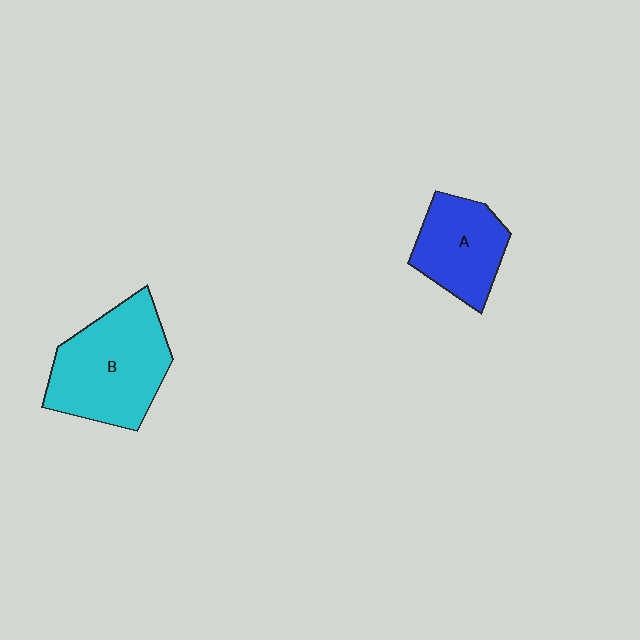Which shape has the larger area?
Shape B (cyan).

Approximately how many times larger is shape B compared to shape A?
Approximately 1.5 times.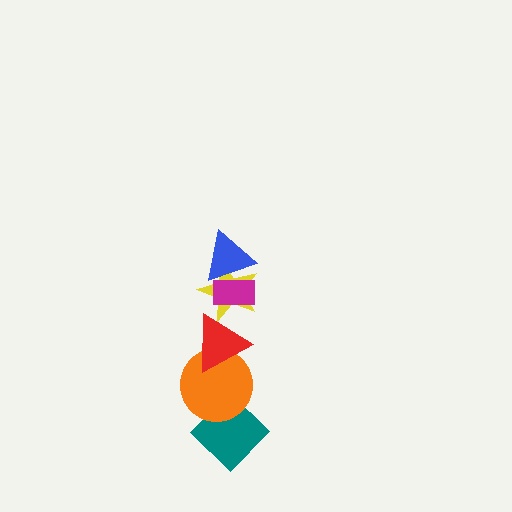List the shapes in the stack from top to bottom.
From top to bottom: the magenta rectangle, the blue triangle, the yellow star, the red triangle, the orange circle, the teal diamond.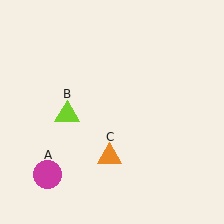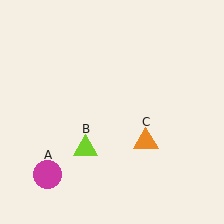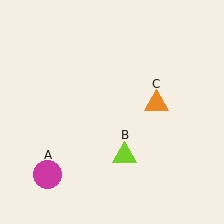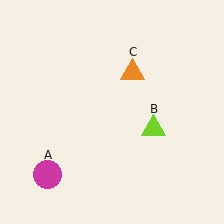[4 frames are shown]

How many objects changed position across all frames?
2 objects changed position: lime triangle (object B), orange triangle (object C).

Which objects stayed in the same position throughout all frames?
Magenta circle (object A) remained stationary.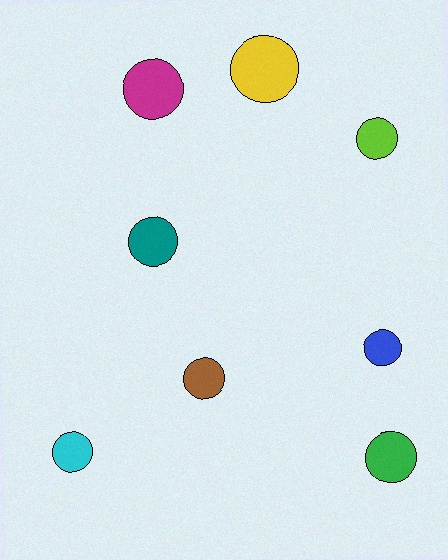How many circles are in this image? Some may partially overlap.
There are 8 circles.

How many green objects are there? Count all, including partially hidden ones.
There is 1 green object.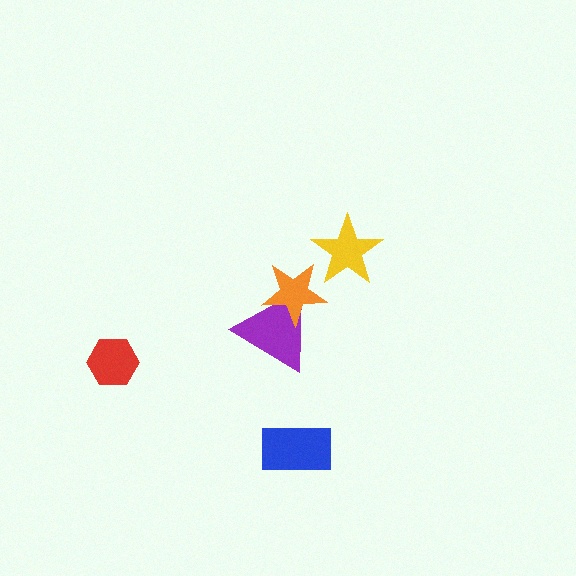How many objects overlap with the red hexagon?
0 objects overlap with the red hexagon.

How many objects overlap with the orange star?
1 object overlaps with the orange star.